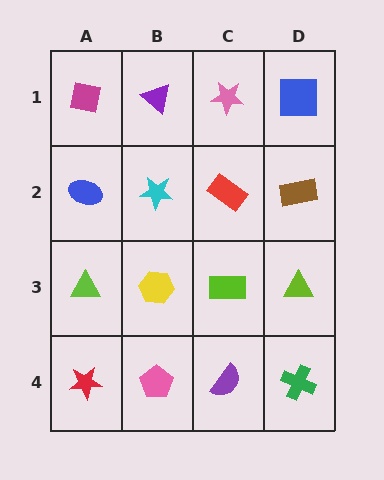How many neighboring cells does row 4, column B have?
3.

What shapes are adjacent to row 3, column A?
A blue ellipse (row 2, column A), a red star (row 4, column A), a yellow hexagon (row 3, column B).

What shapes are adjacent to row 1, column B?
A cyan star (row 2, column B), a magenta square (row 1, column A), a pink star (row 1, column C).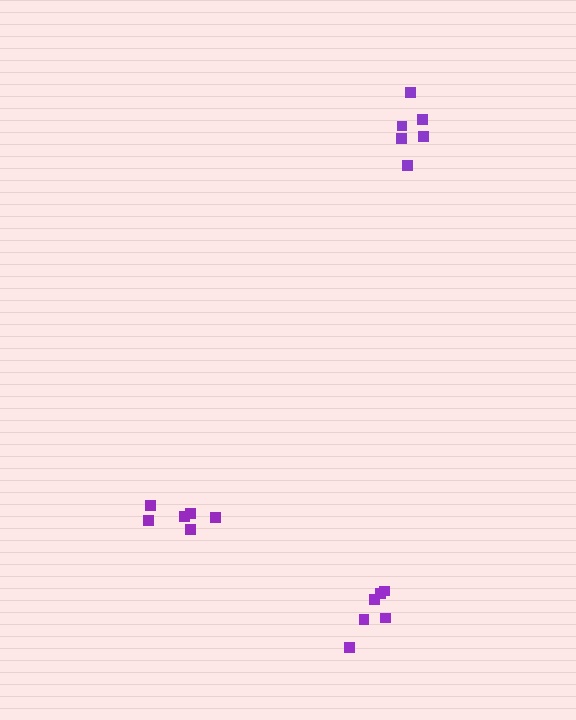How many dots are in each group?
Group 1: 6 dots, Group 2: 6 dots, Group 3: 6 dots (18 total).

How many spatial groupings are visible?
There are 3 spatial groupings.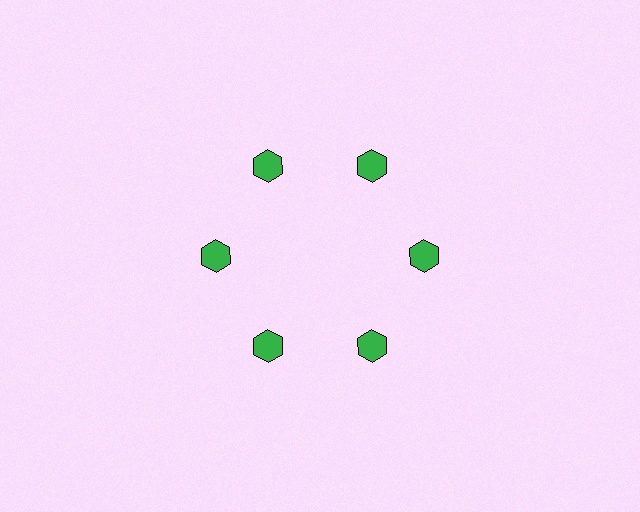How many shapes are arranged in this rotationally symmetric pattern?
There are 6 shapes, arranged in 6 groups of 1.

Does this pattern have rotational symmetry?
Yes, this pattern has 6-fold rotational symmetry. It looks the same after rotating 60 degrees around the center.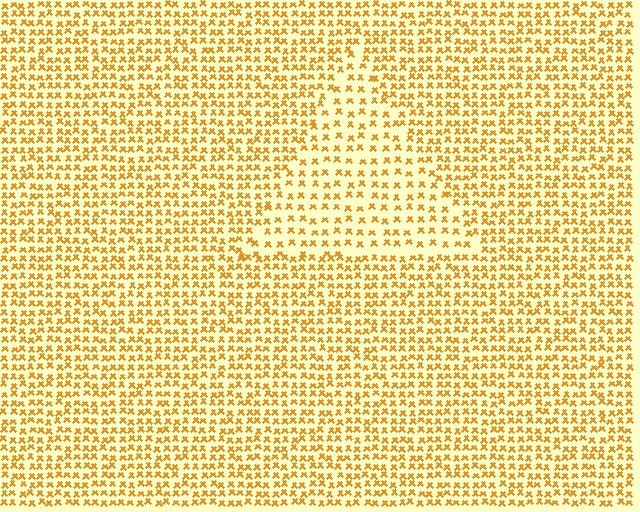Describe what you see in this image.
The image contains small orange elements arranged at two different densities. A triangle-shaped region is visible where the elements are less densely packed than the surrounding area.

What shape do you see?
I see a triangle.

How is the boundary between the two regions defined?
The boundary is defined by a change in element density (approximately 1.7x ratio). All elements are the same color, size, and shape.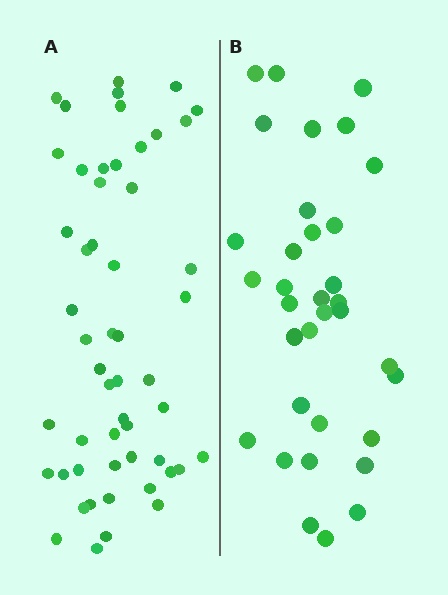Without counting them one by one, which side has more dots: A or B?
Region A (the left region) has more dots.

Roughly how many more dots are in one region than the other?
Region A has approximately 20 more dots than region B.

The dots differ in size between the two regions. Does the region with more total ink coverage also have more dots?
No. Region B has more total ink coverage because its dots are larger, but region A actually contains more individual dots. Total area can be misleading — the number of items is what matters here.